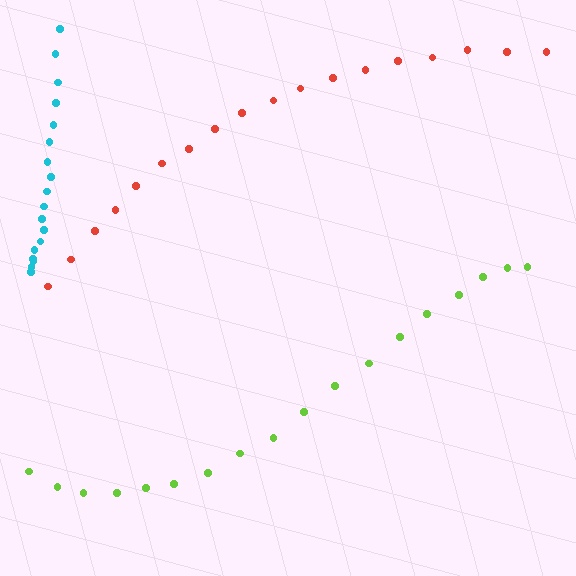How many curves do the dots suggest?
There are 3 distinct paths.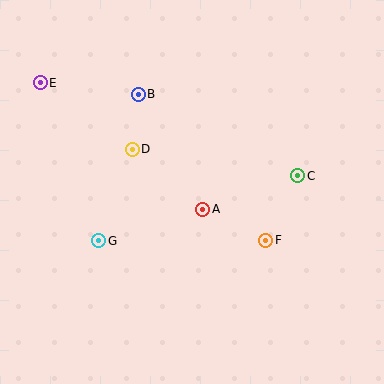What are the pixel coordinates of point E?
Point E is at (40, 83).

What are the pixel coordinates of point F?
Point F is at (266, 240).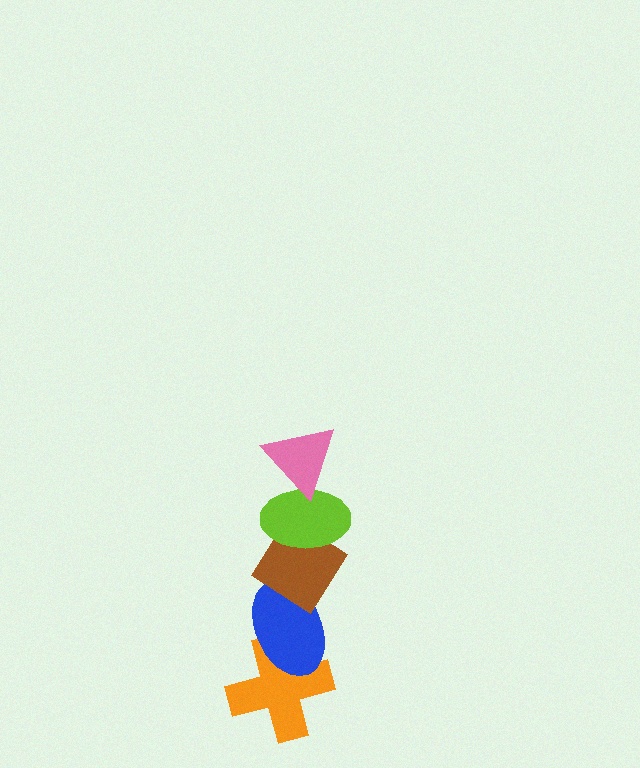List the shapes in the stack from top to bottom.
From top to bottom: the pink triangle, the lime ellipse, the brown diamond, the blue ellipse, the orange cross.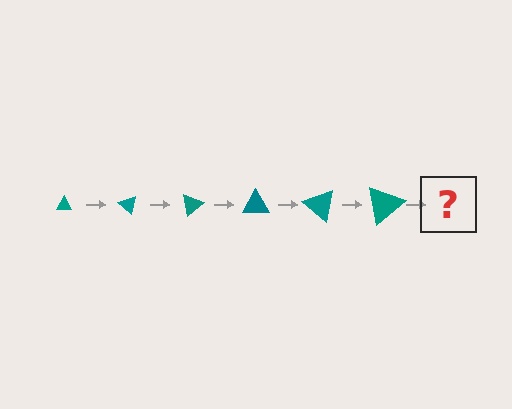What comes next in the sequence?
The next element should be a triangle, larger than the previous one and rotated 240 degrees from the start.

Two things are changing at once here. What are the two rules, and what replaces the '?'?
The two rules are that the triangle grows larger each step and it rotates 40 degrees each step. The '?' should be a triangle, larger than the previous one and rotated 240 degrees from the start.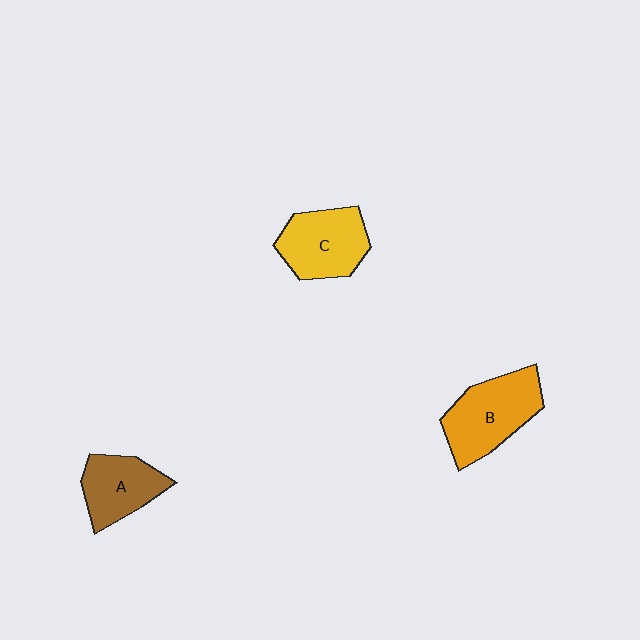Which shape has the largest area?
Shape B (orange).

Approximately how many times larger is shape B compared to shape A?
Approximately 1.3 times.